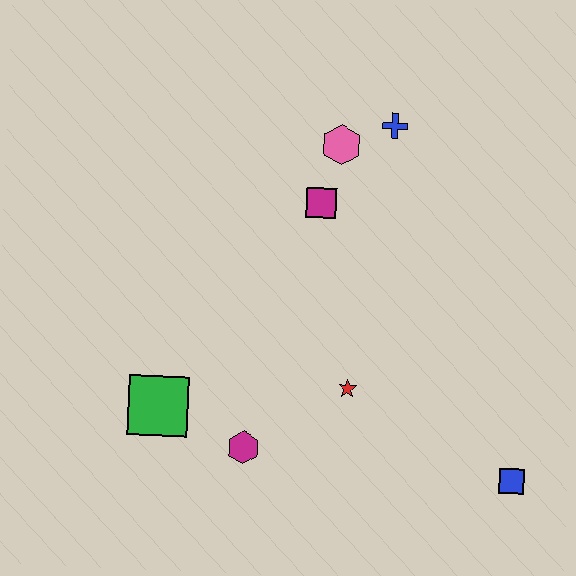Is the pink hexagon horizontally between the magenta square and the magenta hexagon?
No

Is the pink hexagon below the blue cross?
Yes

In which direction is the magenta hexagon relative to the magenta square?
The magenta hexagon is below the magenta square.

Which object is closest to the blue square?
The red star is closest to the blue square.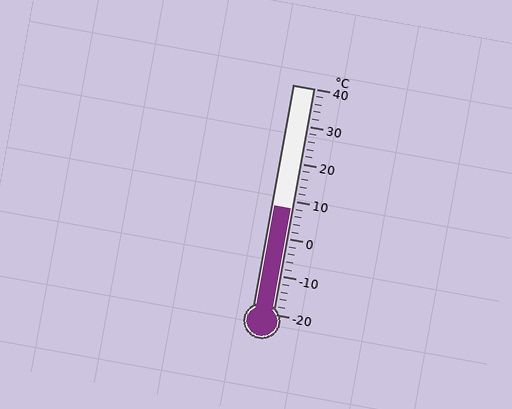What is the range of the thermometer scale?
The thermometer scale ranges from -20°C to 40°C.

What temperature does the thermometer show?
The thermometer shows approximately 8°C.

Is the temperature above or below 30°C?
The temperature is below 30°C.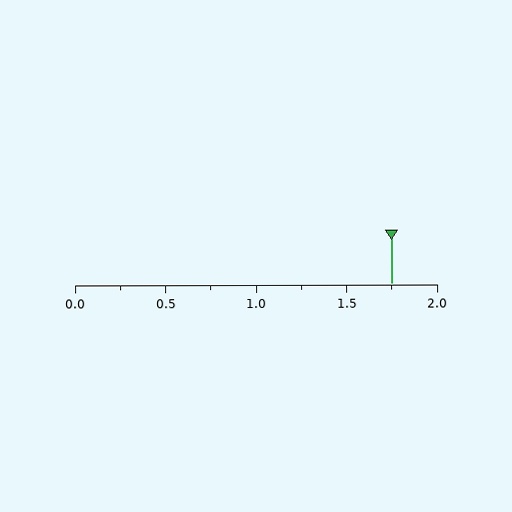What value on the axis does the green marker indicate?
The marker indicates approximately 1.75.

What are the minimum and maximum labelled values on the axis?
The axis runs from 0.0 to 2.0.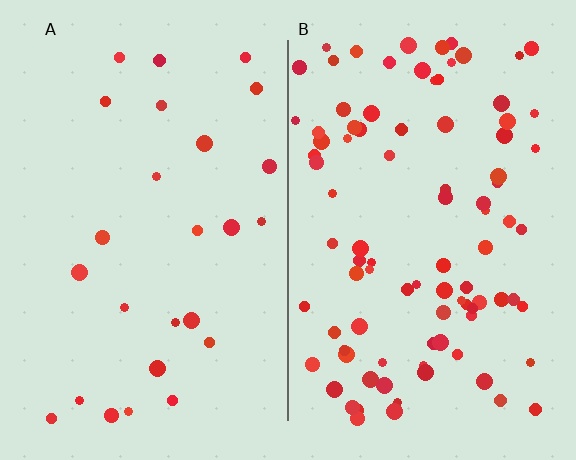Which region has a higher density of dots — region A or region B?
B (the right).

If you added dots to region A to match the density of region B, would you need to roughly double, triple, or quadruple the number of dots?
Approximately quadruple.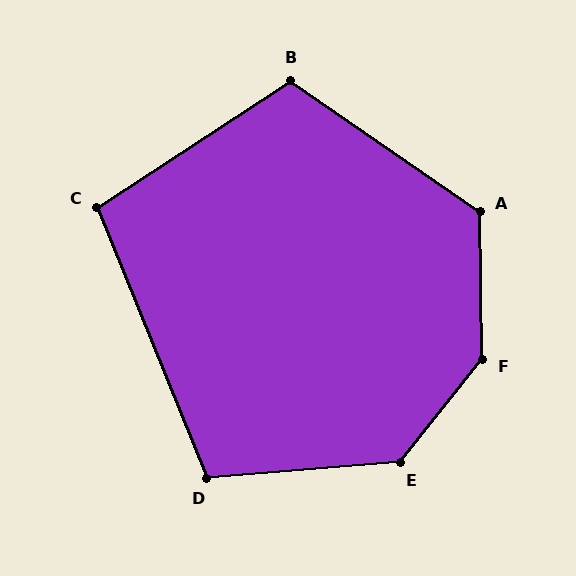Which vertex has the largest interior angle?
F, at approximately 141 degrees.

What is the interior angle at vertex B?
Approximately 112 degrees (obtuse).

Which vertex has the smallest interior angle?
C, at approximately 101 degrees.